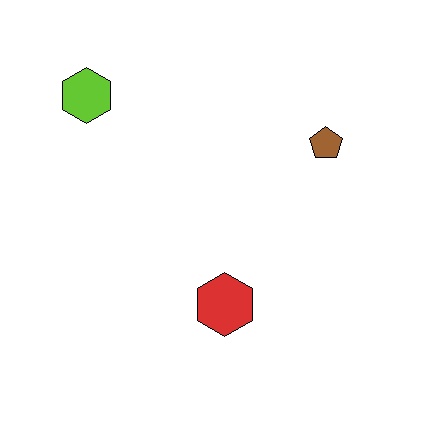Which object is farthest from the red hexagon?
The lime hexagon is farthest from the red hexagon.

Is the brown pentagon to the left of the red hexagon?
No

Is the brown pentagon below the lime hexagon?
Yes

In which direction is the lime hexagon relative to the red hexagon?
The lime hexagon is above the red hexagon.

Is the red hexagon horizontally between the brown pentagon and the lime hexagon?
Yes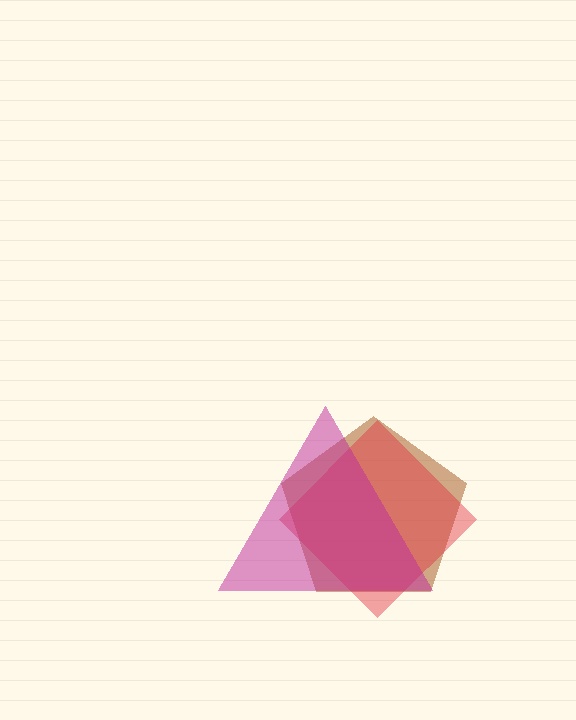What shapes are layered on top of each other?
The layered shapes are: a brown pentagon, a red diamond, a magenta triangle.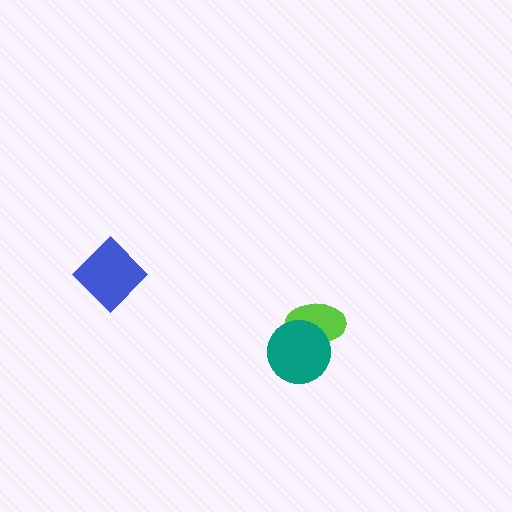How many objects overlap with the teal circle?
1 object overlaps with the teal circle.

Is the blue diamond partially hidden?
No, no other shape covers it.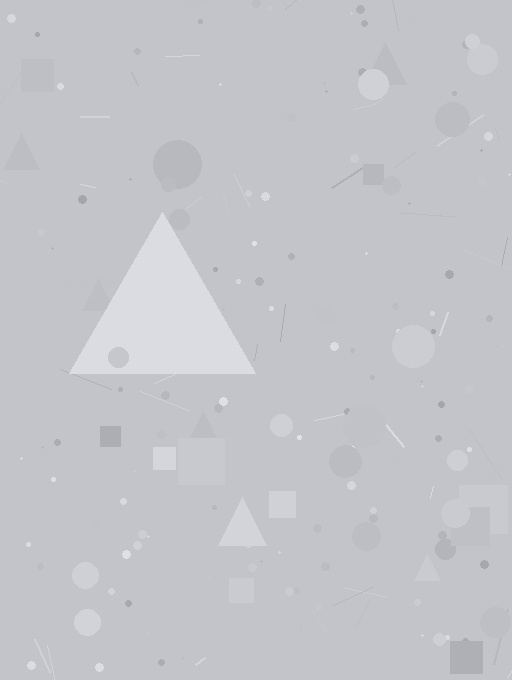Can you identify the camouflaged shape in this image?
The camouflaged shape is a triangle.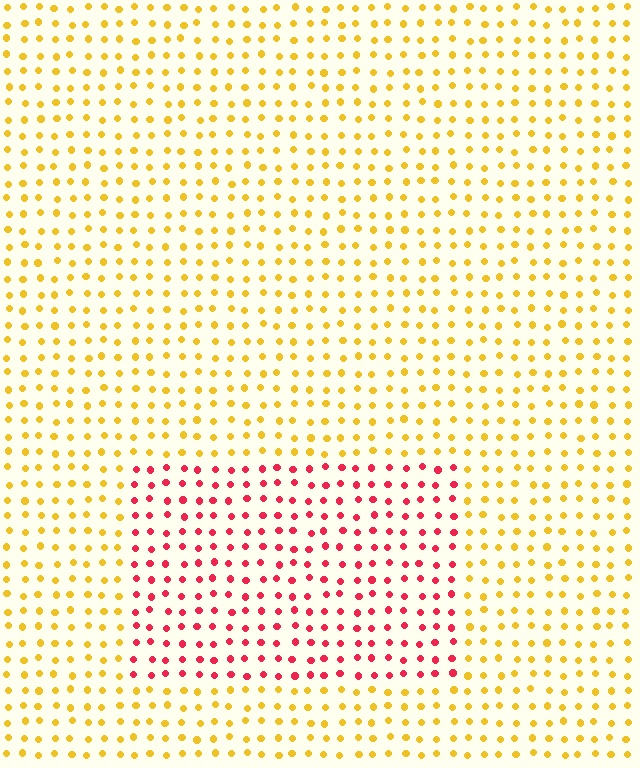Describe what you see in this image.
The image is filled with small yellow elements in a uniform arrangement. A rectangle-shaped region is visible where the elements are tinted to a slightly different hue, forming a subtle color boundary.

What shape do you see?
I see a rectangle.